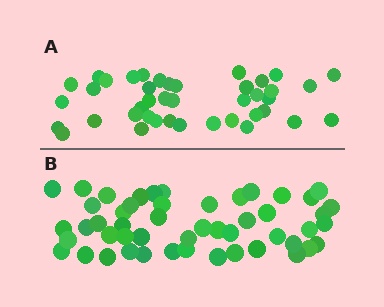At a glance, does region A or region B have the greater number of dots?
Region B (the bottom region) has more dots.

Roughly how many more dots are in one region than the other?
Region B has roughly 8 or so more dots than region A.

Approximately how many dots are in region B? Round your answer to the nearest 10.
About 50 dots.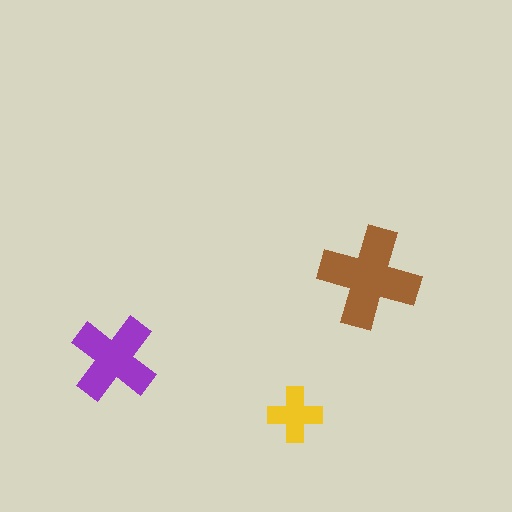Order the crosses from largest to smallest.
the brown one, the purple one, the yellow one.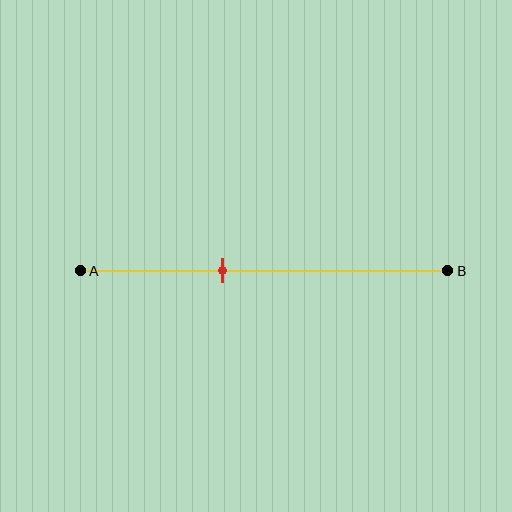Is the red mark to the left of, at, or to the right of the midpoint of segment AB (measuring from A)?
The red mark is to the left of the midpoint of segment AB.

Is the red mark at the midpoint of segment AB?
No, the mark is at about 40% from A, not at the 50% midpoint.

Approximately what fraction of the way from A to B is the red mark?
The red mark is approximately 40% of the way from A to B.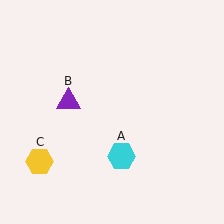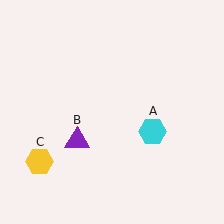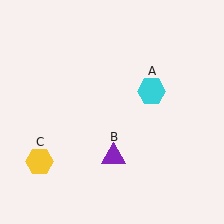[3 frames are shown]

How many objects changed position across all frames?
2 objects changed position: cyan hexagon (object A), purple triangle (object B).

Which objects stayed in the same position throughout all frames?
Yellow hexagon (object C) remained stationary.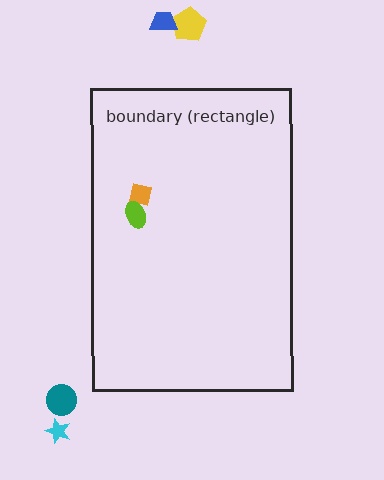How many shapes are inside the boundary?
2 inside, 4 outside.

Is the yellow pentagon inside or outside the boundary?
Outside.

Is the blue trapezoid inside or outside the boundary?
Outside.